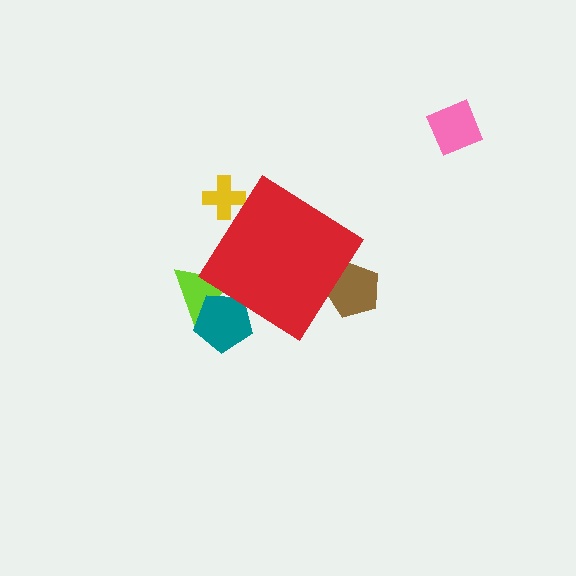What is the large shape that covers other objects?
A red diamond.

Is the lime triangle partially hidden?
Yes, the lime triangle is partially hidden behind the red diamond.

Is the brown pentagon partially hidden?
Yes, the brown pentagon is partially hidden behind the red diamond.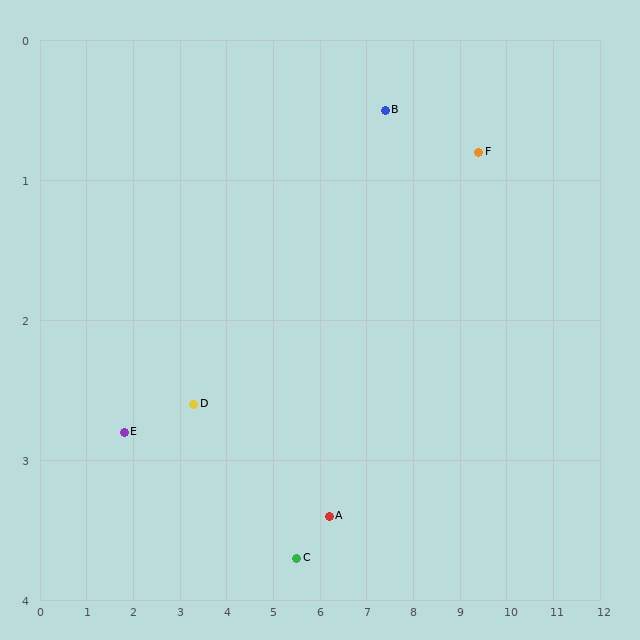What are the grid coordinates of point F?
Point F is at approximately (9.4, 0.8).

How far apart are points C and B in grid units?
Points C and B are about 3.7 grid units apart.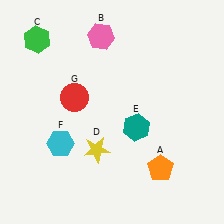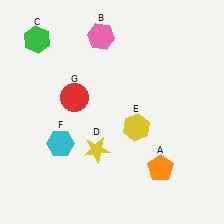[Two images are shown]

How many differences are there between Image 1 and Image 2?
There is 1 difference between the two images.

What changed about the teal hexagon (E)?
In Image 1, E is teal. In Image 2, it changed to yellow.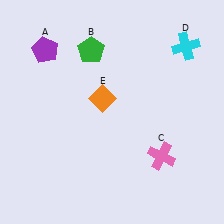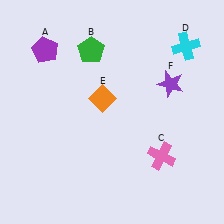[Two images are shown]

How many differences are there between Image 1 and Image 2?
There is 1 difference between the two images.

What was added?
A purple star (F) was added in Image 2.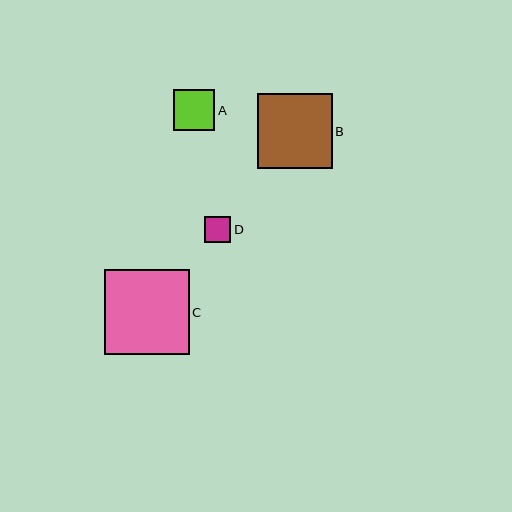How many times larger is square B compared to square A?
Square B is approximately 1.8 times the size of square A.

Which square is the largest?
Square C is the largest with a size of approximately 85 pixels.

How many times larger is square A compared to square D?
Square A is approximately 1.6 times the size of square D.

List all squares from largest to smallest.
From largest to smallest: C, B, A, D.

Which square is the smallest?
Square D is the smallest with a size of approximately 26 pixels.